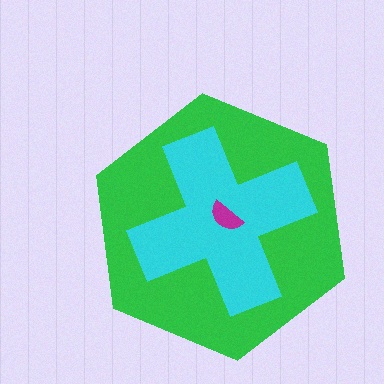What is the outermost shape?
The green hexagon.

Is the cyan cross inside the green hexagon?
Yes.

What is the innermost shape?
The magenta semicircle.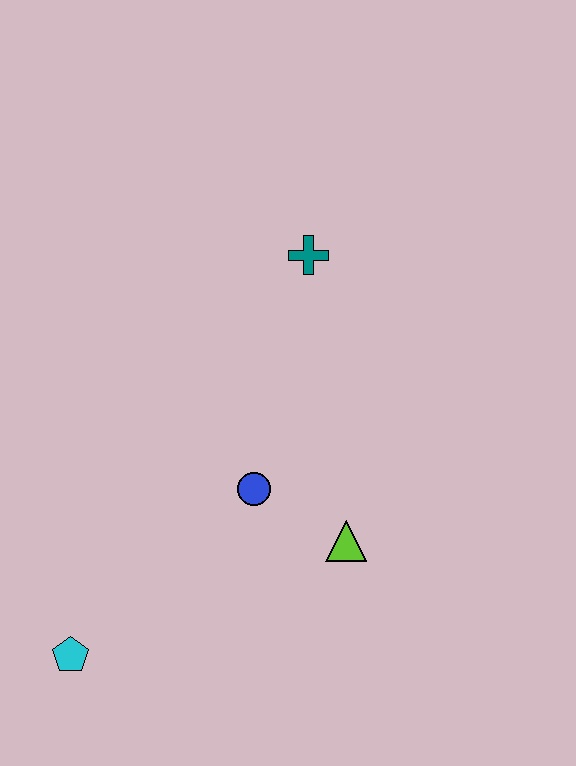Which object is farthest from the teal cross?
The cyan pentagon is farthest from the teal cross.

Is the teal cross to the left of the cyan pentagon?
No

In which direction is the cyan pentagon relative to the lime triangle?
The cyan pentagon is to the left of the lime triangle.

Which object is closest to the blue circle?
The lime triangle is closest to the blue circle.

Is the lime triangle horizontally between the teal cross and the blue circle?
No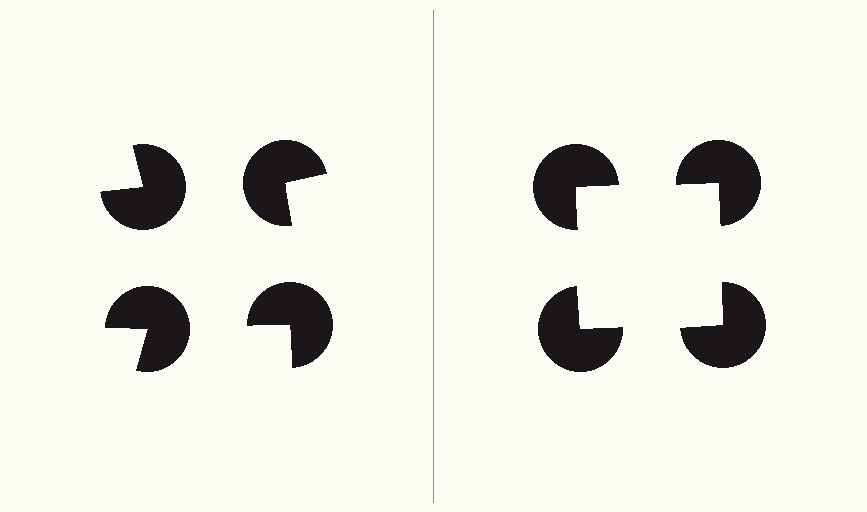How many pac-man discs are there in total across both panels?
8 — 4 on each side.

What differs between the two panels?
The pac-man discs are positioned identically on both sides; only the wedge orientations differ. On the right they align to a square; on the left they are misaligned.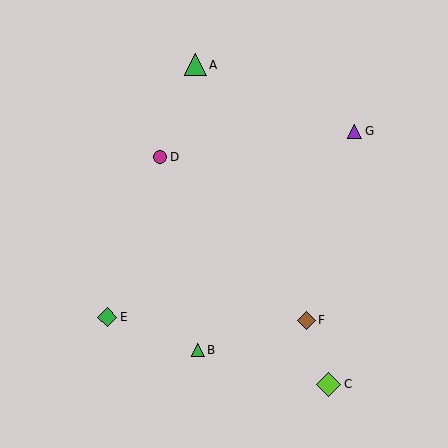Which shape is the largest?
The lime diamond (labeled C) is the largest.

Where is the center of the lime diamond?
The center of the lime diamond is at (329, 384).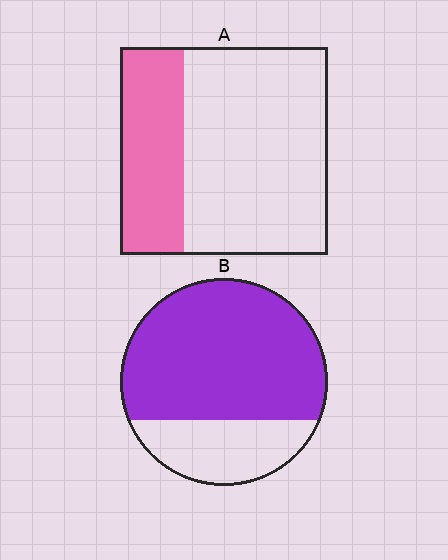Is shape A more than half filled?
No.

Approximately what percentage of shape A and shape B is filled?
A is approximately 30% and B is approximately 75%.